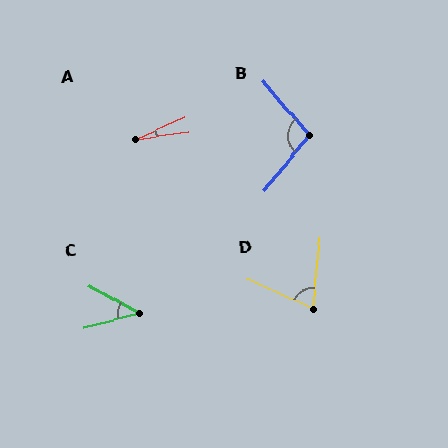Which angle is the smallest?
A, at approximately 16 degrees.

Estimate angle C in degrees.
Approximately 44 degrees.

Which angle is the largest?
B, at approximately 100 degrees.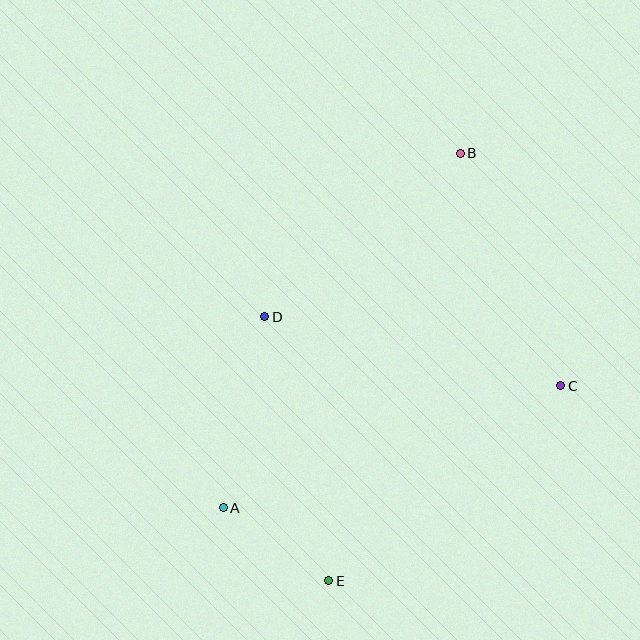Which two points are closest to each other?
Points A and E are closest to each other.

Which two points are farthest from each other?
Points B and E are farthest from each other.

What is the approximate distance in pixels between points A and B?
The distance between A and B is approximately 427 pixels.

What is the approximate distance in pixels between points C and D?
The distance between C and D is approximately 304 pixels.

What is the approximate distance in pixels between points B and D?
The distance between B and D is approximately 255 pixels.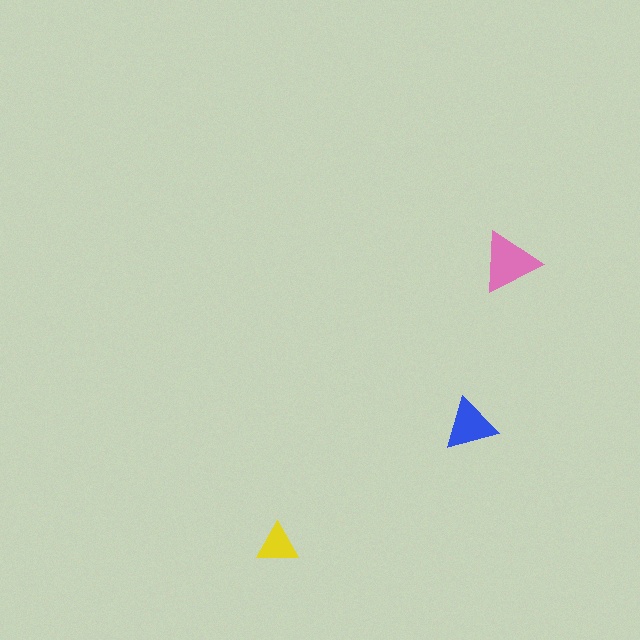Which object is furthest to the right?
The pink triangle is rightmost.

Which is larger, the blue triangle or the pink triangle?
The pink one.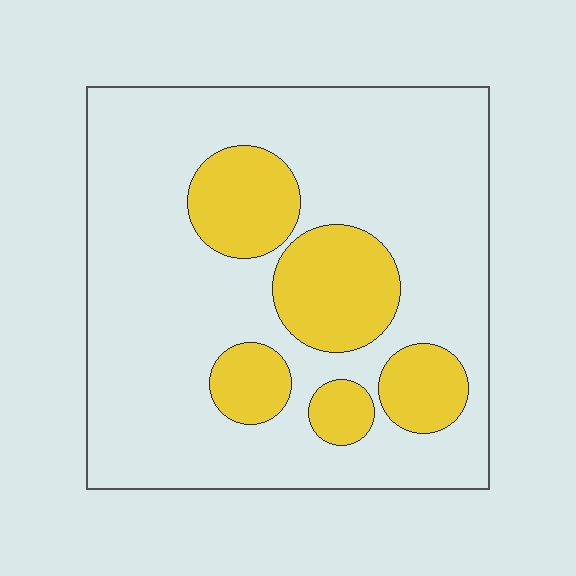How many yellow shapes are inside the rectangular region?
5.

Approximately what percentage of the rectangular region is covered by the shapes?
Approximately 25%.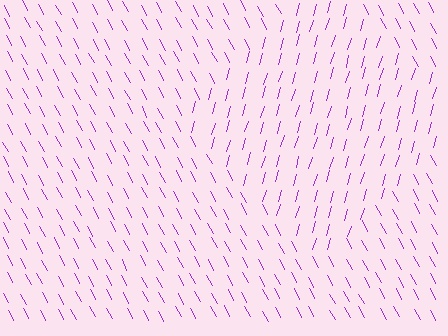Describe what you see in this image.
The image is filled with small purple line segments. A diamond region in the image has lines oriented differently from the surrounding lines, creating a visible texture boundary.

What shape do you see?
I see a diamond.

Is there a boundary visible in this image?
Yes, there is a texture boundary formed by a change in line orientation.